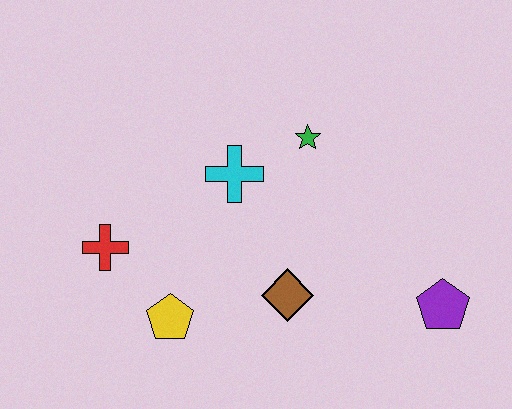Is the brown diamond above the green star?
No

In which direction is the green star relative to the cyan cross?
The green star is to the right of the cyan cross.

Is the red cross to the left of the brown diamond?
Yes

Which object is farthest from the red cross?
The purple pentagon is farthest from the red cross.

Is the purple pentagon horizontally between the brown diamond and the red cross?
No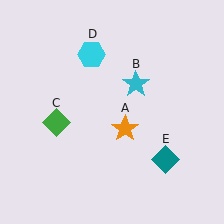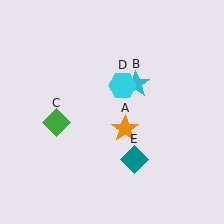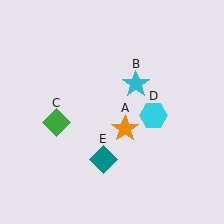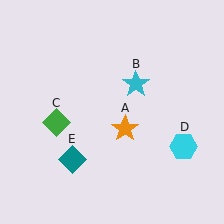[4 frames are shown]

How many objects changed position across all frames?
2 objects changed position: cyan hexagon (object D), teal diamond (object E).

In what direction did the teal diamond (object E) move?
The teal diamond (object E) moved left.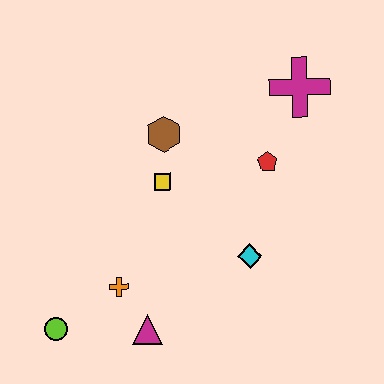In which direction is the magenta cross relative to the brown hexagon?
The magenta cross is to the right of the brown hexagon.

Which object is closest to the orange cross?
The magenta triangle is closest to the orange cross.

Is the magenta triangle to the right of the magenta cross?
No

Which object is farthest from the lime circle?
The magenta cross is farthest from the lime circle.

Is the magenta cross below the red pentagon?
No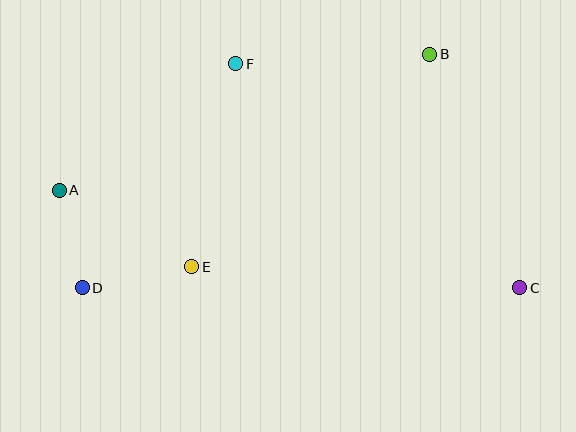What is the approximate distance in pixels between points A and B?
The distance between A and B is approximately 395 pixels.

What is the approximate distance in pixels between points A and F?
The distance between A and F is approximately 217 pixels.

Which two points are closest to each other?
Points A and D are closest to each other.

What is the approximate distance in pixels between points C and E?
The distance between C and E is approximately 329 pixels.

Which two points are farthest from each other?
Points A and C are farthest from each other.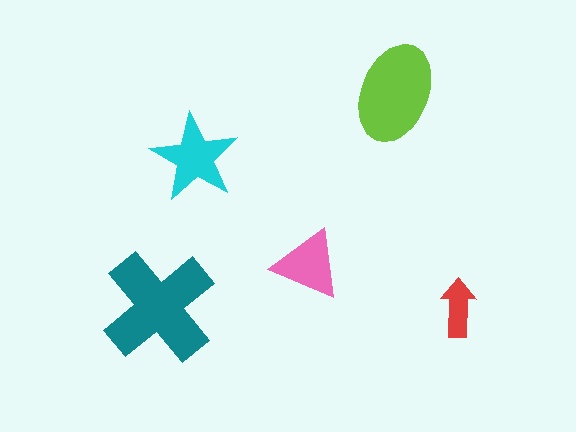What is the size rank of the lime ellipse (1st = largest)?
2nd.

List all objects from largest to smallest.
The teal cross, the lime ellipse, the cyan star, the pink triangle, the red arrow.